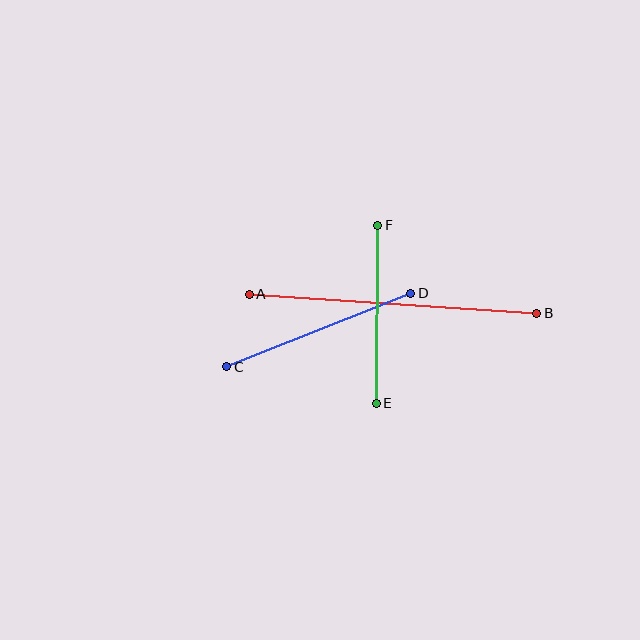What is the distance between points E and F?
The distance is approximately 178 pixels.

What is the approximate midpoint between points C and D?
The midpoint is at approximately (319, 330) pixels.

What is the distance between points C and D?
The distance is approximately 198 pixels.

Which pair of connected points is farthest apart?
Points A and B are farthest apart.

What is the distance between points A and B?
The distance is approximately 288 pixels.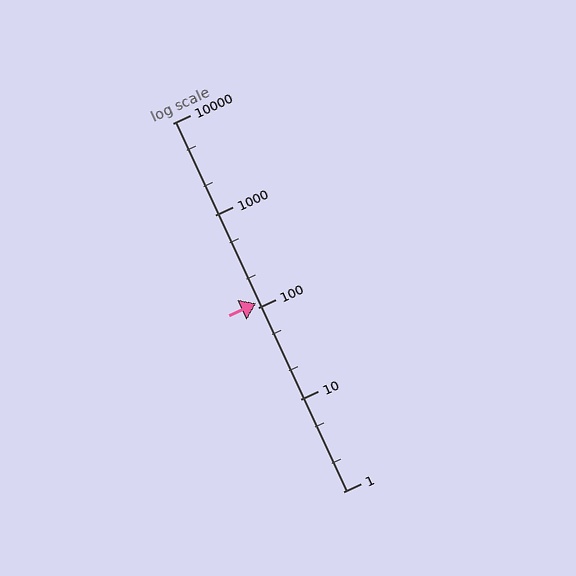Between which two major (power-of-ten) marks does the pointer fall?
The pointer is between 100 and 1000.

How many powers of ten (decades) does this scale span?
The scale spans 4 decades, from 1 to 10000.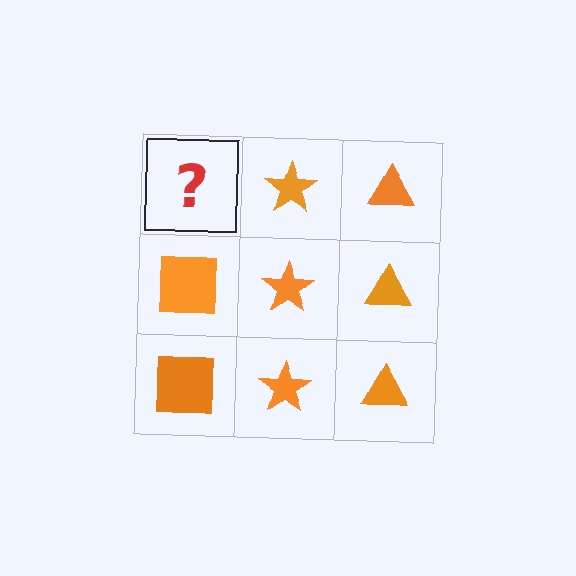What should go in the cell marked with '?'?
The missing cell should contain an orange square.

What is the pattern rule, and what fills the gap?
The rule is that each column has a consistent shape. The gap should be filled with an orange square.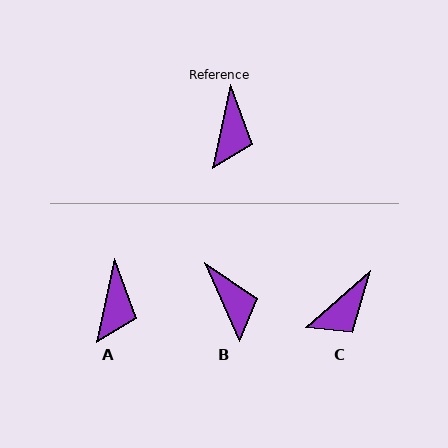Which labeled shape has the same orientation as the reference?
A.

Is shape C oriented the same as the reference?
No, it is off by about 37 degrees.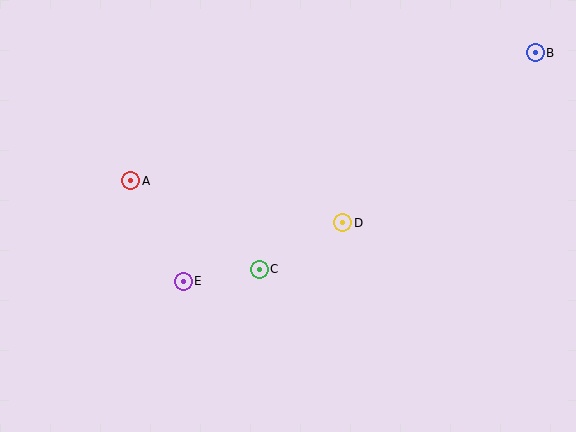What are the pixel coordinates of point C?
Point C is at (259, 269).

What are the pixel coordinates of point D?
Point D is at (343, 223).